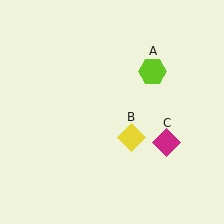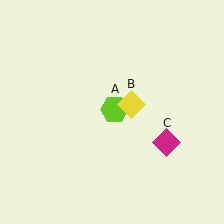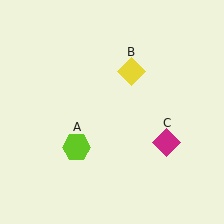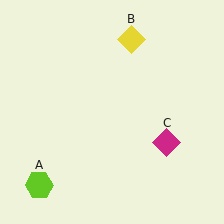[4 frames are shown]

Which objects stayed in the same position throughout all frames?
Magenta diamond (object C) remained stationary.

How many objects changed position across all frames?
2 objects changed position: lime hexagon (object A), yellow diamond (object B).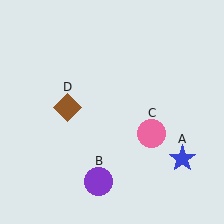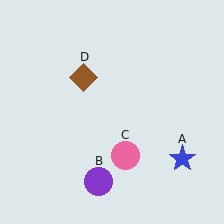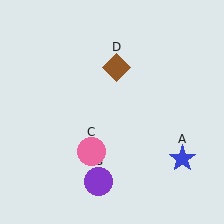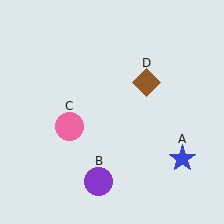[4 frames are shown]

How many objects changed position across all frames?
2 objects changed position: pink circle (object C), brown diamond (object D).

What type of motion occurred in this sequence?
The pink circle (object C), brown diamond (object D) rotated clockwise around the center of the scene.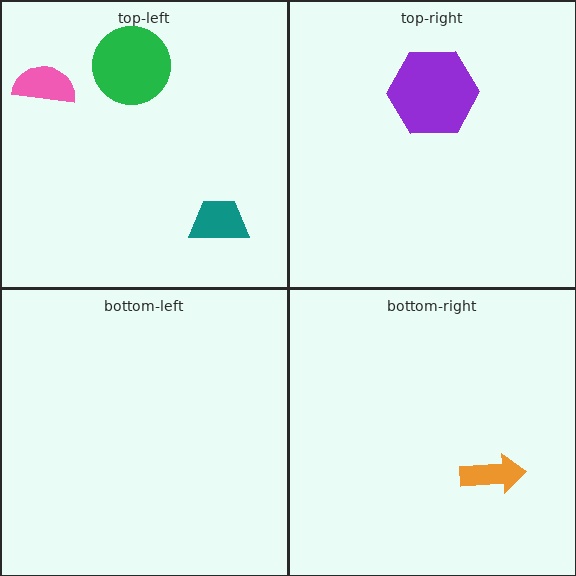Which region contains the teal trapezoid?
The top-left region.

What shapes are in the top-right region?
The purple hexagon.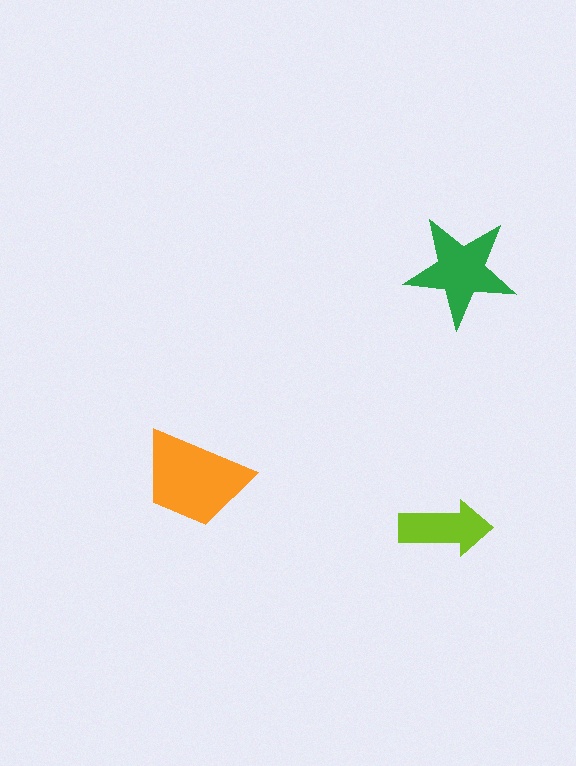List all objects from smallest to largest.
The lime arrow, the green star, the orange trapezoid.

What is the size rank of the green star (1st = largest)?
2nd.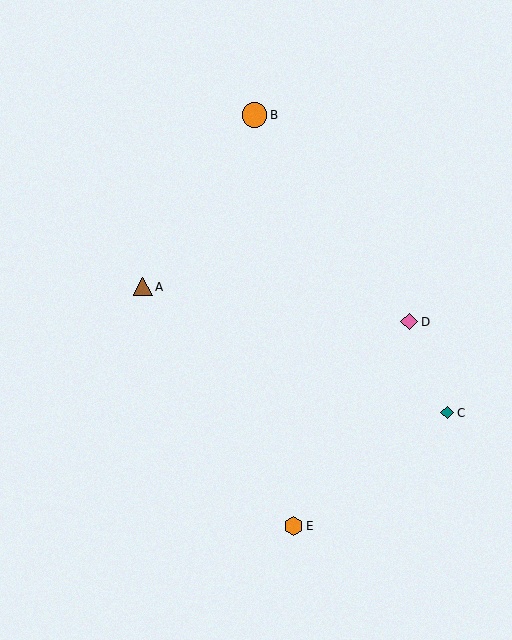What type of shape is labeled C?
Shape C is a teal diamond.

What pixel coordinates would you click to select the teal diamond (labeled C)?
Click at (447, 413) to select the teal diamond C.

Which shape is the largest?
The orange circle (labeled B) is the largest.